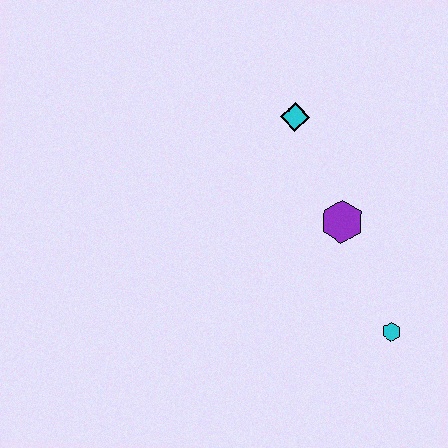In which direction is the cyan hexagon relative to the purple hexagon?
The cyan hexagon is below the purple hexagon.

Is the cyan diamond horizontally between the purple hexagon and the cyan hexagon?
No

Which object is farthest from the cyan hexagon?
The cyan diamond is farthest from the cyan hexagon.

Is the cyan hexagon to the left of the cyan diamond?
No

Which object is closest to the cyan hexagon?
The purple hexagon is closest to the cyan hexagon.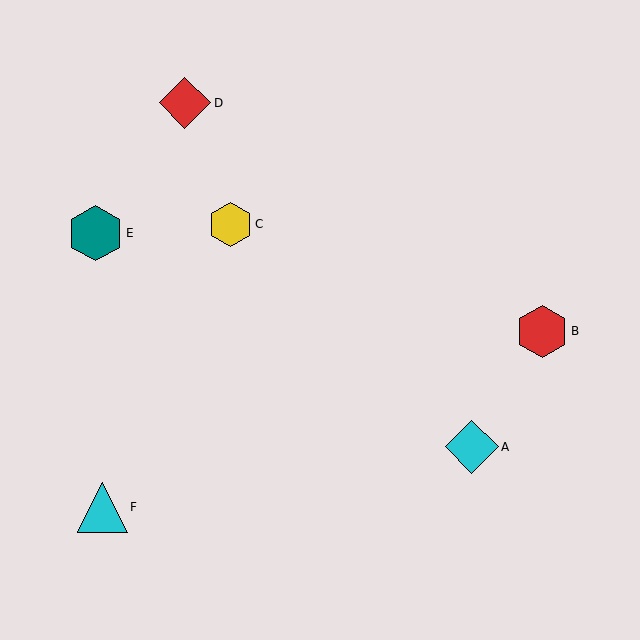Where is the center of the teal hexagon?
The center of the teal hexagon is at (95, 233).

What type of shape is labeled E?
Shape E is a teal hexagon.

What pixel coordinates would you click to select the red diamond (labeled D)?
Click at (185, 103) to select the red diamond D.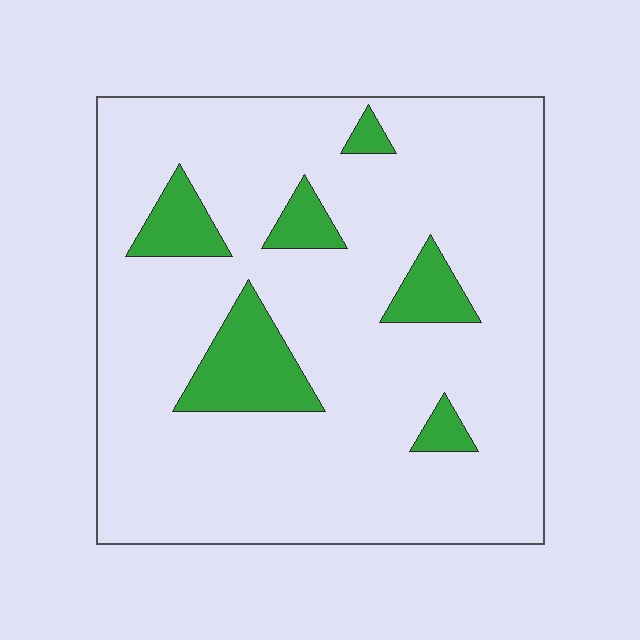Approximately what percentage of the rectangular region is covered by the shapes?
Approximately 15%.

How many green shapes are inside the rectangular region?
6.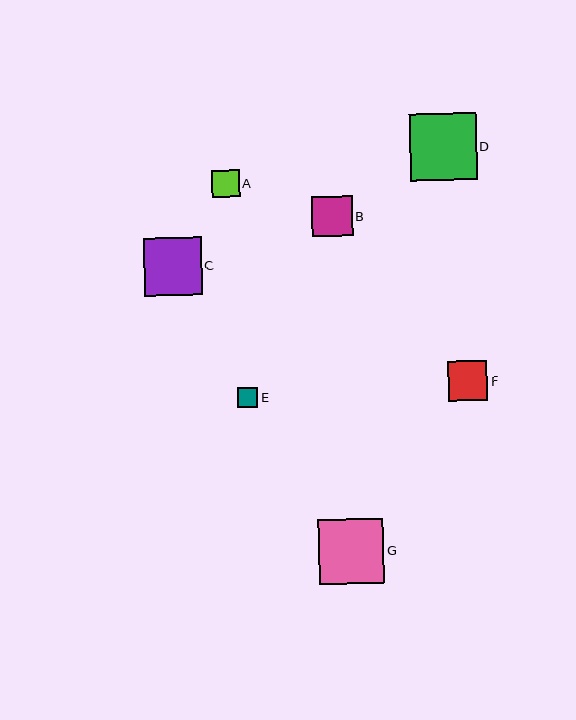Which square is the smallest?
Square E is the smallest with a size of approximately 20 pixels.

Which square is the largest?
Square D is the largest with a size of approximately 67 pixels.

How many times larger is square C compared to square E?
Square C is approximately 2.8 times the size of square E.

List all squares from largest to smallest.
From largest to smallest: D, G, C, B, F, A, E.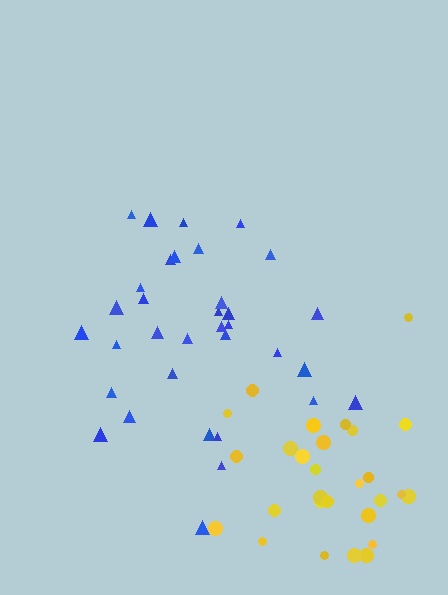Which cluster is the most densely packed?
Blue.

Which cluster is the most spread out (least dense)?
Yellow.